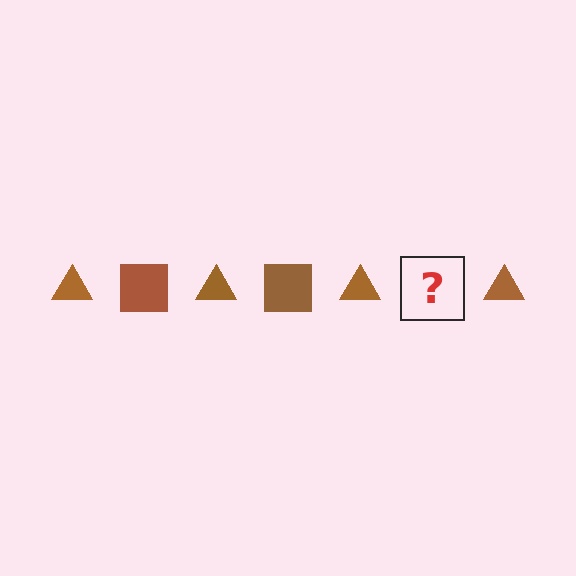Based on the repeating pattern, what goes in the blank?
The blank should be a brown square.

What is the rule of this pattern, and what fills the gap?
The rule is that the pattern cycles through triangle, square shapes in brown. The gap should be filled with a brown square.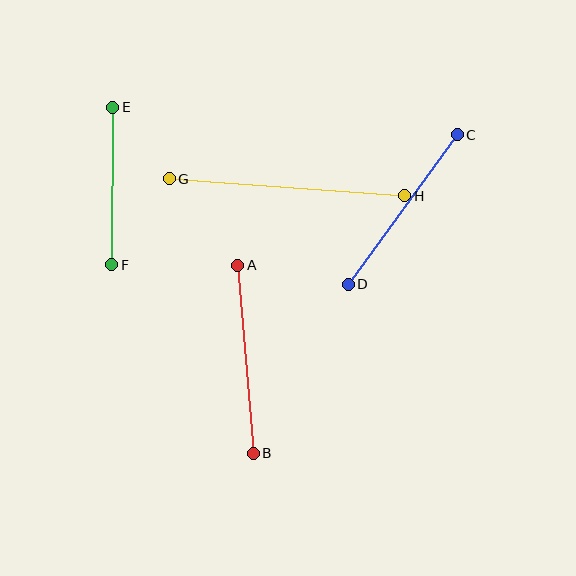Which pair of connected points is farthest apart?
Points G and H are farthest apart.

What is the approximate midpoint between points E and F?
The midpoint is at approximately (112, 186) pixels.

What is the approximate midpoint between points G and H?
The midpoint is at approximately (287, 187) pixels.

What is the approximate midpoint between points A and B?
The midpoint is at approximately (246, 359) pixels.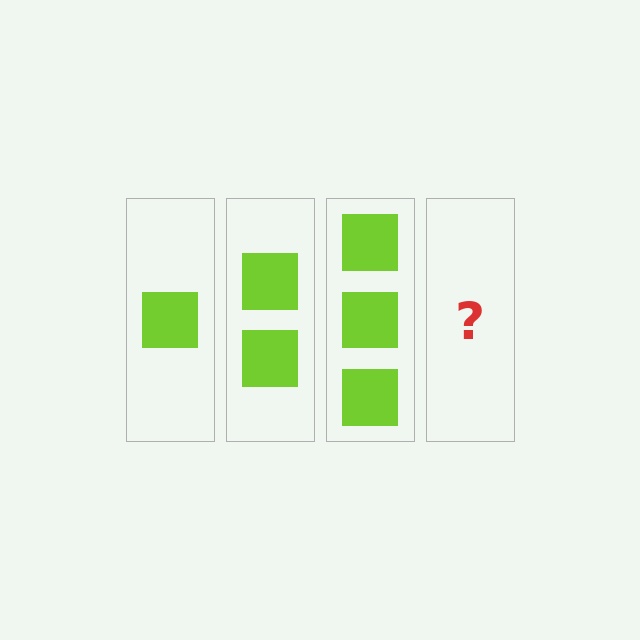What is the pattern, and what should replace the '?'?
The pattern is that each step adds one more square. The '?' should be 4 squares.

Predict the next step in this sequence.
The next step is 4 squares.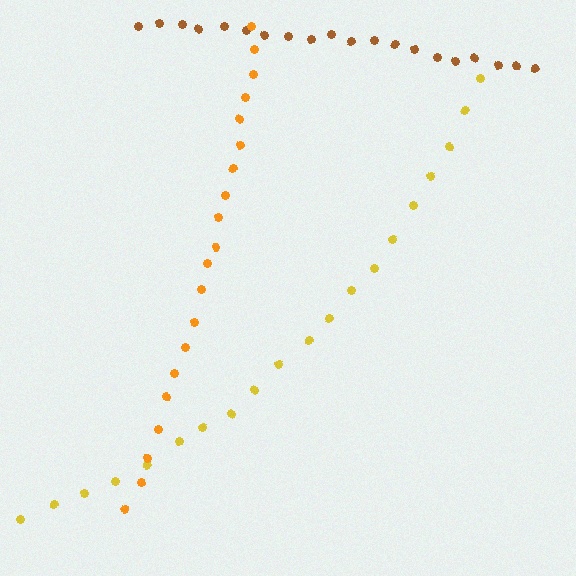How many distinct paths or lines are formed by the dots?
There are 3 distinct paths.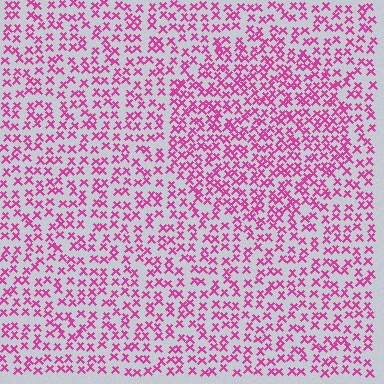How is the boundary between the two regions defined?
The boundary is defined by a change in element density (approximately 1.5x ratio). All elements are the same color, size, and shape.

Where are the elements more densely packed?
The elements are more densely packed inside the circle boundary.